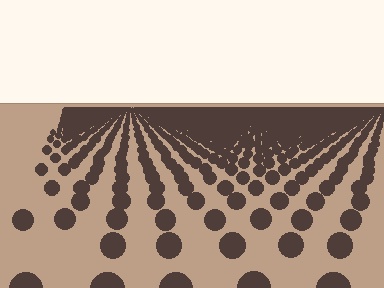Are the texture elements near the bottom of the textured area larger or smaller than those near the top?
Larger. Near the bottom, elements are closer to the viewer and appear at a bigger on-screen size.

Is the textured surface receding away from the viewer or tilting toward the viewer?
The surface is receding away from the viewer. Texture elements get smaller and denser toward the top.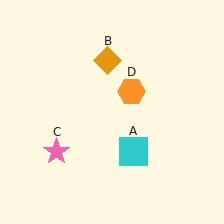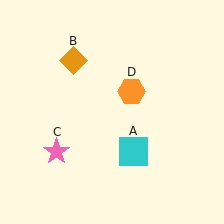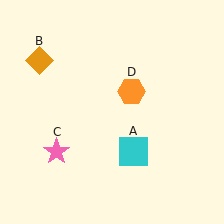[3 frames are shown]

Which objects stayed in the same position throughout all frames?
Cyan square (object A) and pink star (object C) and orange hexagon (object D) remained stationary.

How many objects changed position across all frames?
1 object changed position: orange diamond (object B).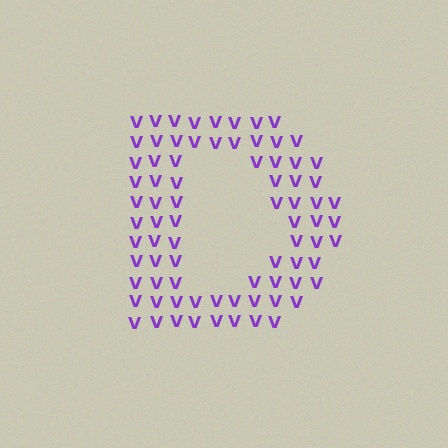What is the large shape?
The large shape is the letter D.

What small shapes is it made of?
It is made of small letter V's.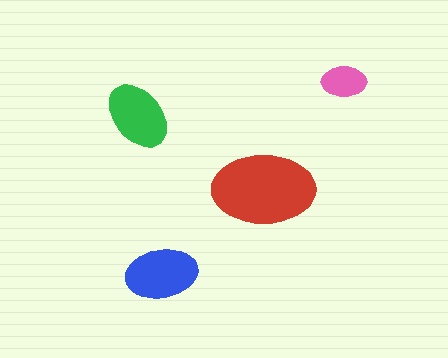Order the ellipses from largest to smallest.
the red one, the blue one, the green one, the pink one.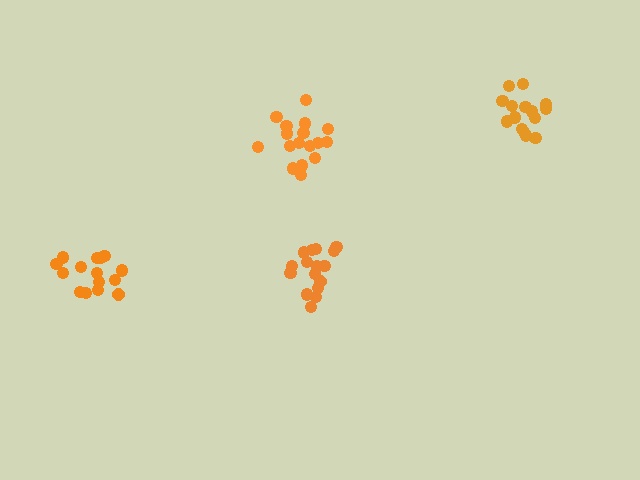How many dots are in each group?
Group 1: 16 dots, Group 2: 17 dots, Group 3: 15 dots, Group 4: 16 dots (64 total).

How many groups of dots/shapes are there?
There are 4 groups.